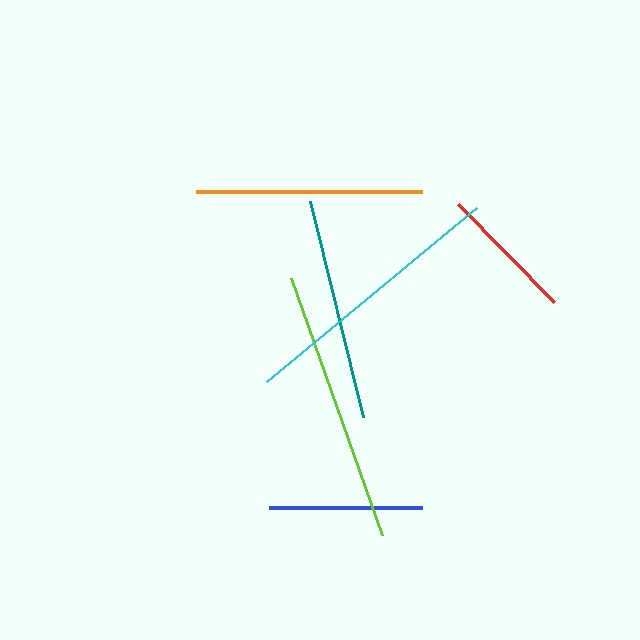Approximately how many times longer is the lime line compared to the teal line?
The lime line is approximately 1.2 times the length of the teal line.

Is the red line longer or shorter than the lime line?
The lime line is longer than the red line.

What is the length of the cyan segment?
The cyan segment is approximately 273 pixels long.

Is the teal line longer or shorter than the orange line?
The orange line is longer than the teal line.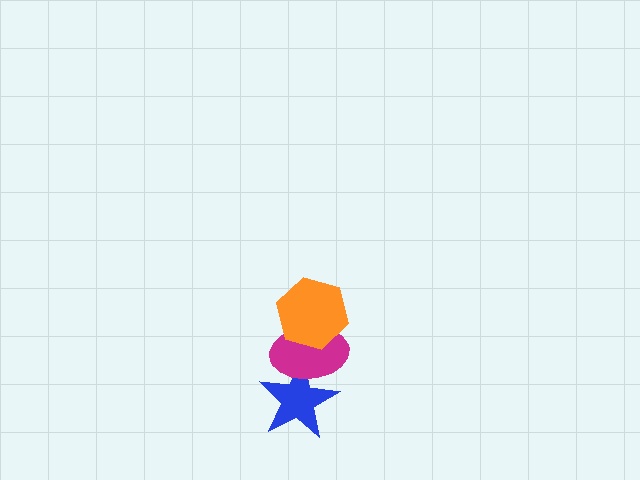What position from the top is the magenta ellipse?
The magenta ellipse is 2nd from the top.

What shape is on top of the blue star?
The magenta ellipse is on top of the blue star.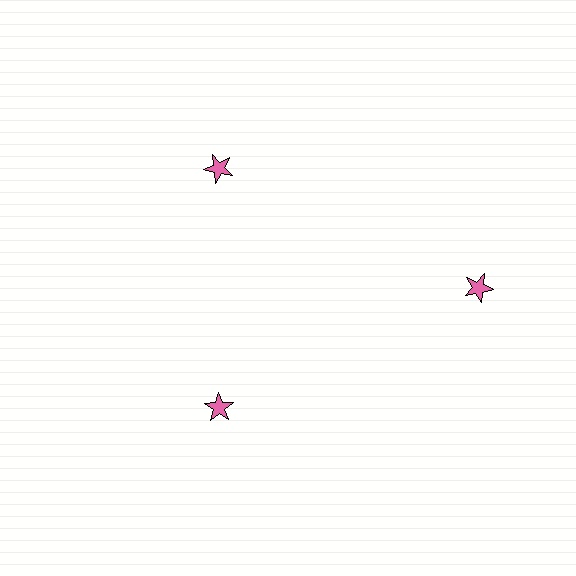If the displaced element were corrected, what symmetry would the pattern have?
It would have 3-fold rotational symmetry — the pattern would map onto itself every 120 degrees.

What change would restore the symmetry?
The symmetry would be restored by moving it inward, back onto the ring so that all 3 stars sit at equal angles and equal distance from the center.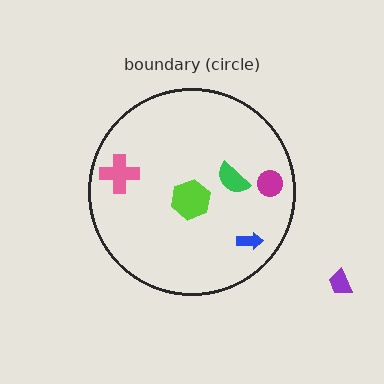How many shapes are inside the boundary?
5 inside, 1 outside.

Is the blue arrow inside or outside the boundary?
Inside.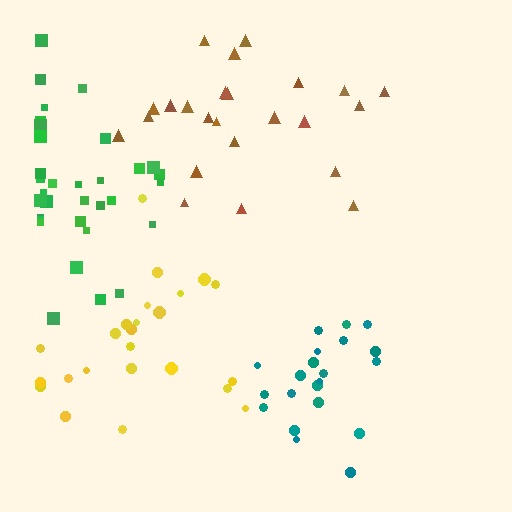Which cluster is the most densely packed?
Teal.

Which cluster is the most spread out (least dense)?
Yellow.